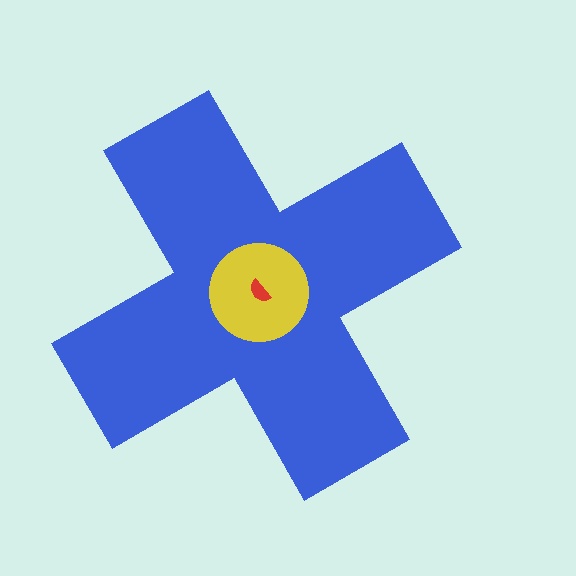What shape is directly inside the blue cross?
The yellow circle.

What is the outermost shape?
The blue cross.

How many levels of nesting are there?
3.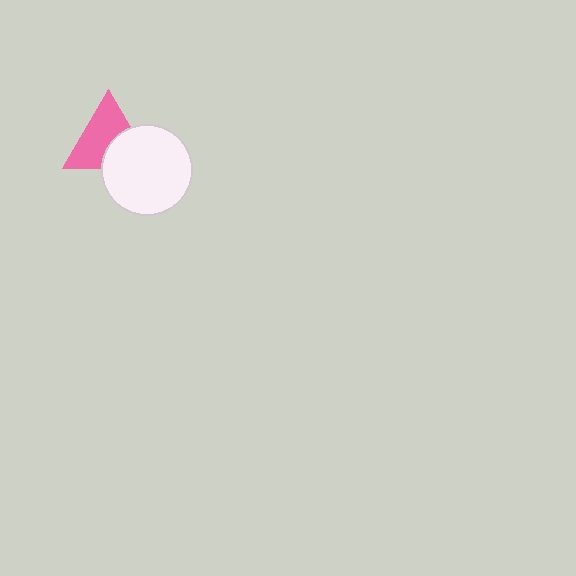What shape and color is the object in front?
The object in front is a white circle.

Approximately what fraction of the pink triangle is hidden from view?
Roughly 38% of the pink triangle is hidden behind the white circle.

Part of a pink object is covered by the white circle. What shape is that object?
It is a triangle.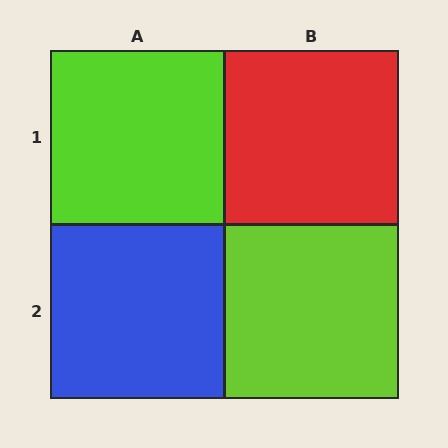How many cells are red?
1 cell is red.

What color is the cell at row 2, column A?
Blue.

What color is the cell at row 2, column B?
Lime.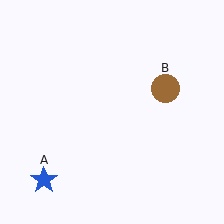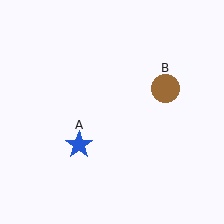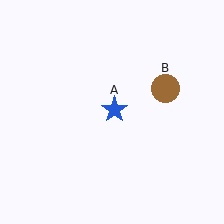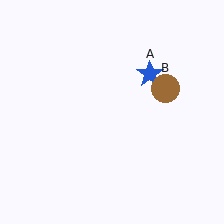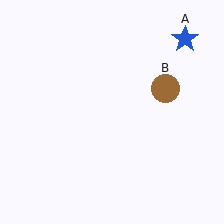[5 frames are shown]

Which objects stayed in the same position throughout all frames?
Brown circle (object B) remained stationary.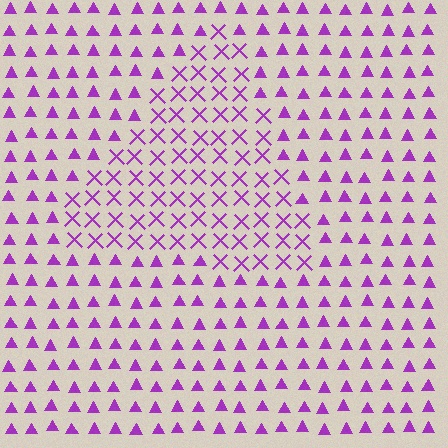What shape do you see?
I see a triangle.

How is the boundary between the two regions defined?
The boundary is defined by a change in element shape: X marks inside vs. triangles outside. All elements share the same color and spacing.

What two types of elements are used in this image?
The image uses X marks inside the triangle region and triangles outside it.